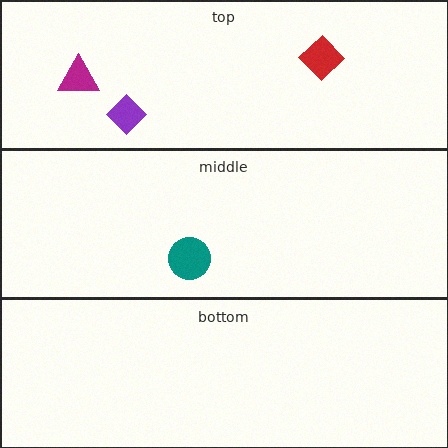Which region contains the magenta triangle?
The top region.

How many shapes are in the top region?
3.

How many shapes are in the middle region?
1.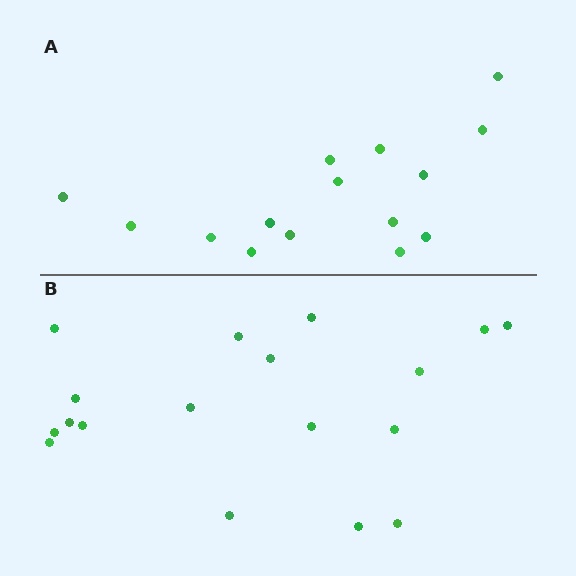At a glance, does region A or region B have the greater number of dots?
Region B (the bottom region) has more dots.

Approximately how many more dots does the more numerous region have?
Region B has just a few more — roughly 2 or 3 more dots than region A.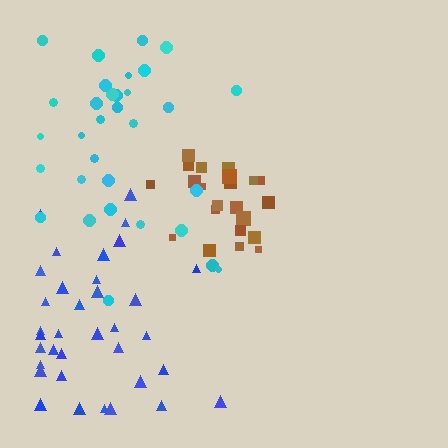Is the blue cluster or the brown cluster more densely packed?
Brown.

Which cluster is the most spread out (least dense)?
Cyan.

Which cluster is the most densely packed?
Brown.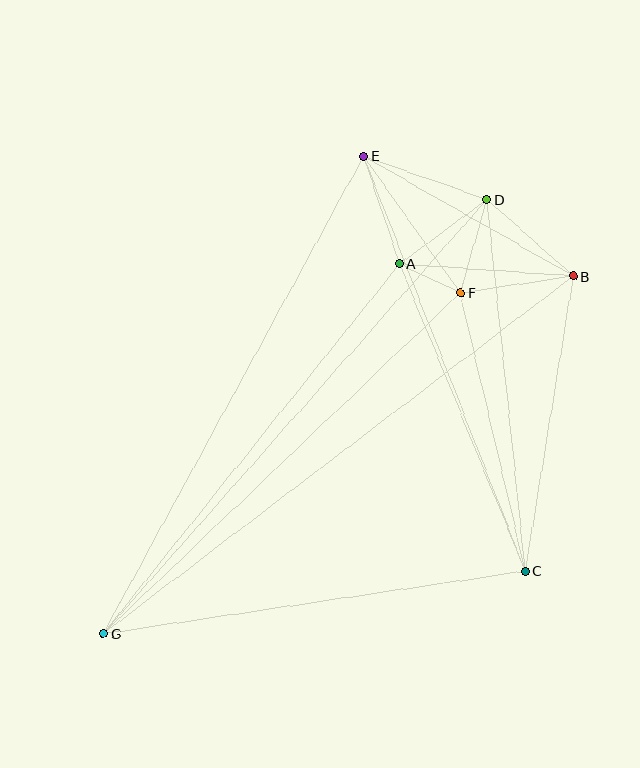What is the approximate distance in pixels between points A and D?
The distance between A and D is approximately 109 pixels.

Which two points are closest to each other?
Points A and F are closest to each other.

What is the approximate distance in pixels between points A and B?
The distance between A and B is approximately 175 pixels.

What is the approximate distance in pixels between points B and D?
The distance between B and D is approximately 115 pixels.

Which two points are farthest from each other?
Points B and G are farthest from each other.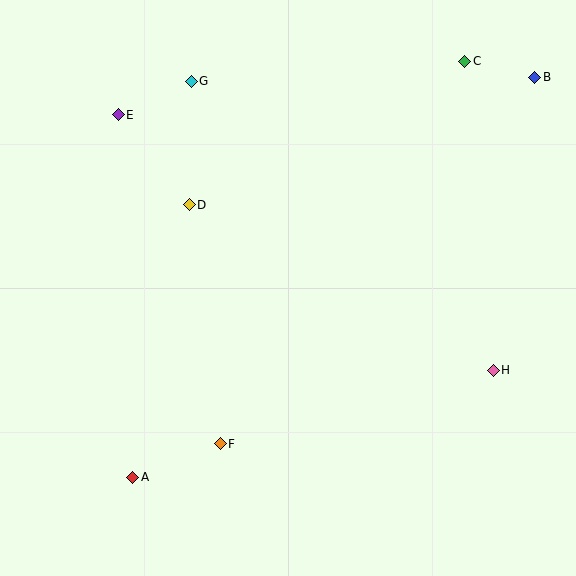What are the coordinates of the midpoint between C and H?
The midpoint between C and H is at (479, 216).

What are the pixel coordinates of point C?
Point C is at (465, 61).